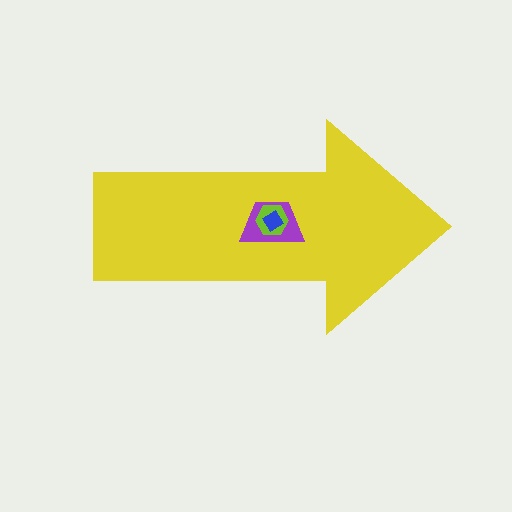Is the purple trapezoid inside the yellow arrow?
Yes.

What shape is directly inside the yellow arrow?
The purple trapezoid.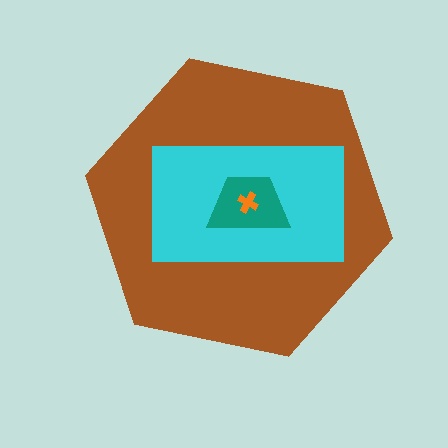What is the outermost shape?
The brown hexagon.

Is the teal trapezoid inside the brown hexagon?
Yes.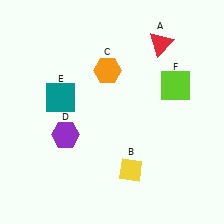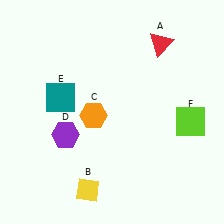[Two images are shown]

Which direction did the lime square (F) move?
The lime square (F) moved down.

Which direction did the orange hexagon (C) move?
The orange hexagon (C) moved down.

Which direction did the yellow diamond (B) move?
The yellow diamond (B) moved left.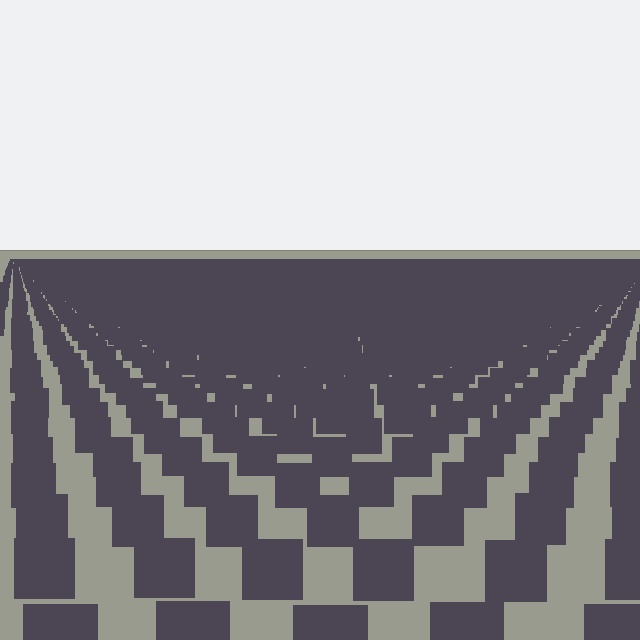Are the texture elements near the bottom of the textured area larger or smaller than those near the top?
Larger. Near the bottom, elements are closer to the viewer and appear at a bigger on-screen size.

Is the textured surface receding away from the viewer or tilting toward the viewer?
The surface is receding away from the viewer. Texture elements get smaller and denser toward the top.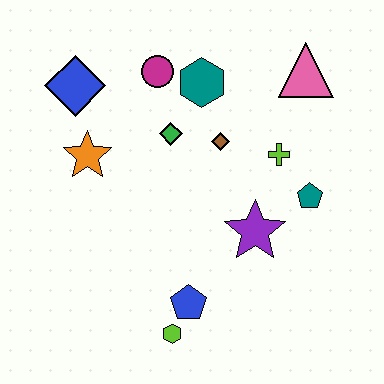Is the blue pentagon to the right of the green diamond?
Yes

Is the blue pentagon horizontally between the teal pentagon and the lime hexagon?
Yes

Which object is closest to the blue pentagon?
The lime hexagon is closest to the blue pentagon.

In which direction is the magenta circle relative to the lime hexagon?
The magenta circle is above the lime hexagon.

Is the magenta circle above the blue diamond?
Yes